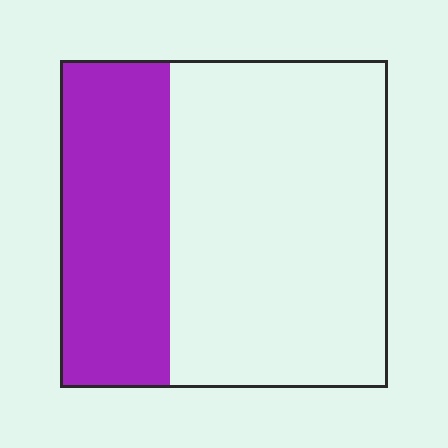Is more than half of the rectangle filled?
No.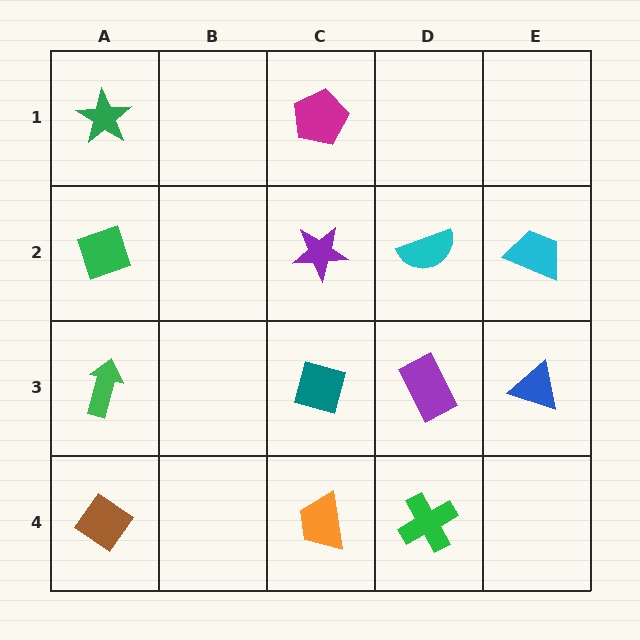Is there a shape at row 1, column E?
No, that cell is empty.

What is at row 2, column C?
A purple star.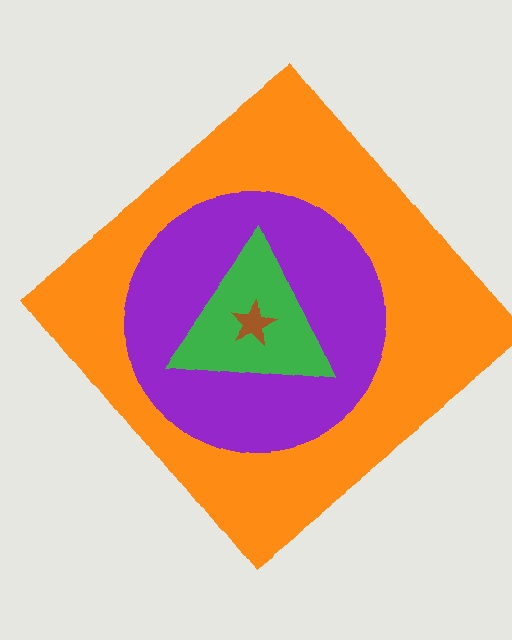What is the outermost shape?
The orange diamond.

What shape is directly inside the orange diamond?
The purple circle.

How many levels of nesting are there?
4.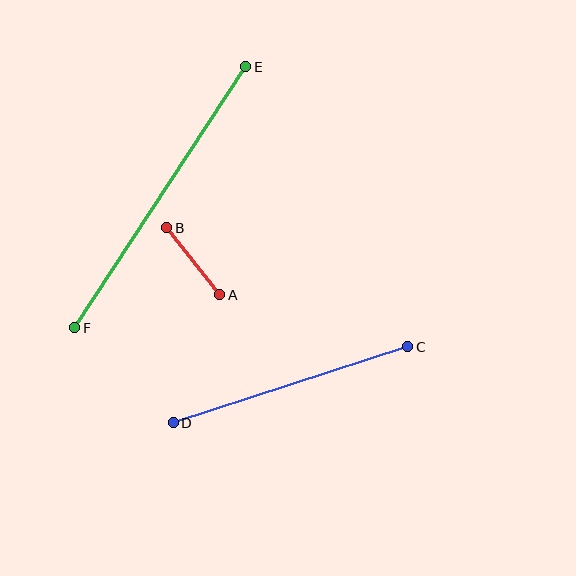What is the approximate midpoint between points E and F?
The midpoint is at approximately (160, 197) pixels.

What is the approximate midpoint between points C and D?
The midpoint is at approximately (291, 385) pixels.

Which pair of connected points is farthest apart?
Points E and F are farthest apart.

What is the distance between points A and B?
The distance is approximately 86 pixels.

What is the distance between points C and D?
The distance is approximately 247 pixels.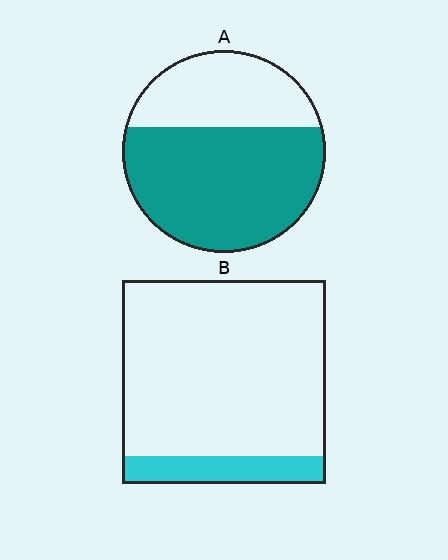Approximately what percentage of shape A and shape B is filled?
A is approximately 65% and B is approximately 15%.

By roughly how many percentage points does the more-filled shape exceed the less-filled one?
By roughly 50 percentage points (A over B).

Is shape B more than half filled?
No.